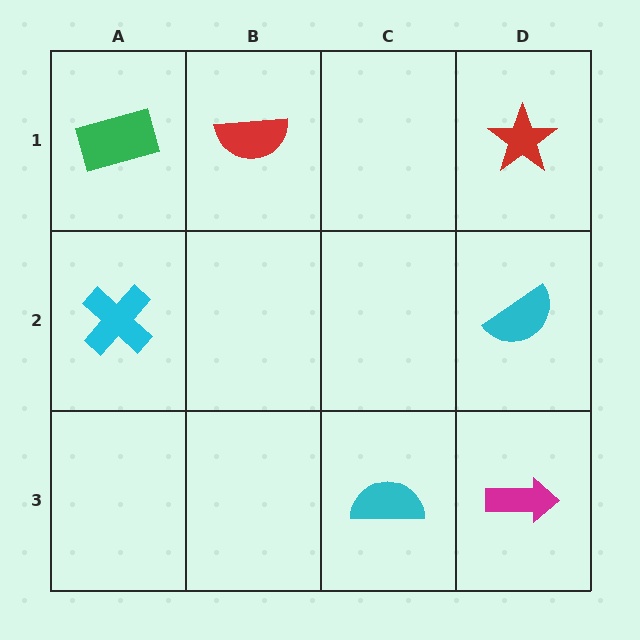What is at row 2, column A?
A cyan cross.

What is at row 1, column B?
A red semicircle.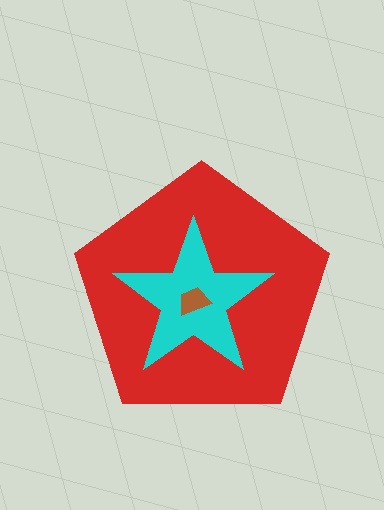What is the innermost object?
The brown trapezoid.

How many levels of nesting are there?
3.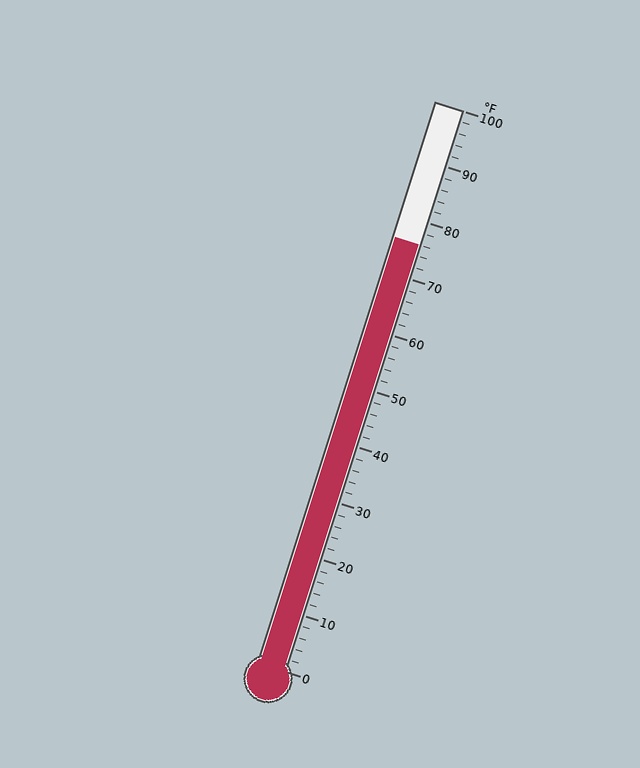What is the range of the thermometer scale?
The thermometer scale ranges from 0°F to 100°F.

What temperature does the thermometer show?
The thermometer shows approximately 76°F.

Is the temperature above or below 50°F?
The temperature is above 50°F.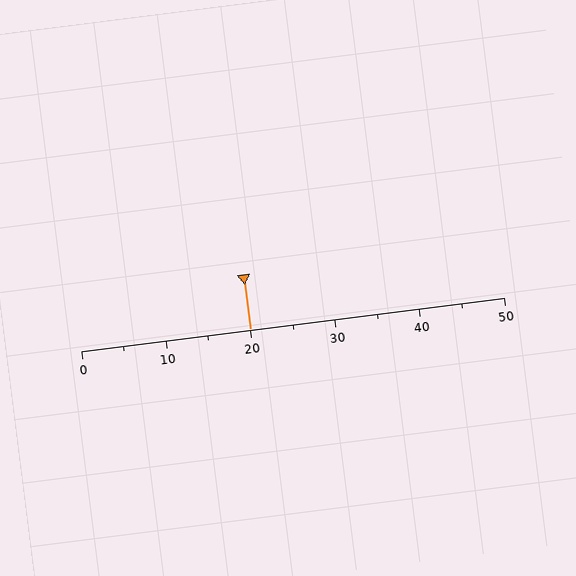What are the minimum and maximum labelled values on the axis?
The axis runs from 0 to 50.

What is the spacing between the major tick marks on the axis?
The major ticks are spaced 10 apart.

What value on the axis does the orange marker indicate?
The marker indicates approximately 20.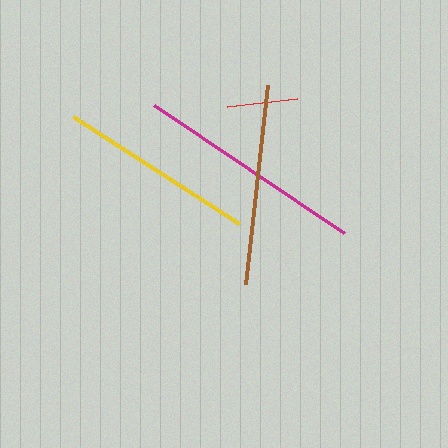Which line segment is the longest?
The magenta line is the longest at approximately 229 pixels.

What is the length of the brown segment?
The brown segment is approximately 200 pixels long.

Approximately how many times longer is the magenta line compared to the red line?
The magenta line is approximately 3.3 times the length of the red line.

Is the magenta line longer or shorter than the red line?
The magenta line is longer than the red line.